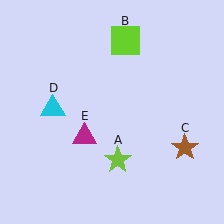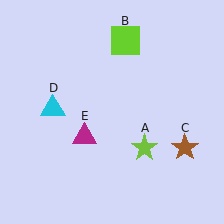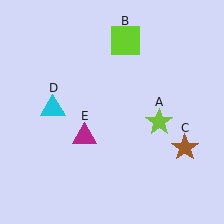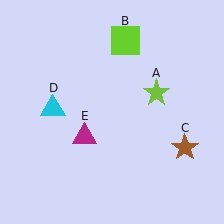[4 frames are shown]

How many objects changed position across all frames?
1 object changed position: lime star (object A).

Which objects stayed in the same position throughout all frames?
Lime square (object B) and brown star (object C) and cyan triangle (object D) and magenta triangle (object E) remained stationary.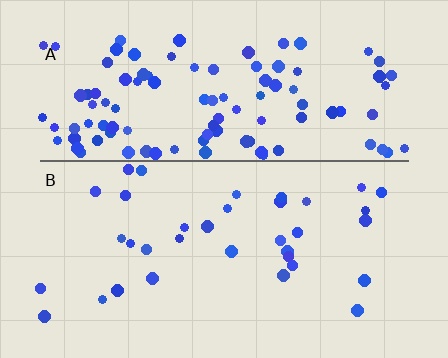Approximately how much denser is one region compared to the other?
Approximately 3.1× — region A over region B.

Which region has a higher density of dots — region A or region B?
A (the top).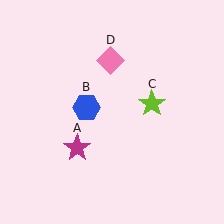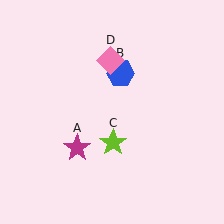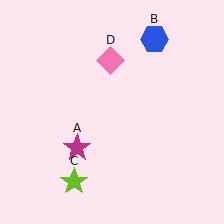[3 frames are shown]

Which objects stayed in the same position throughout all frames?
Magenta star (object A) and pink diamond (object D) remained stationary.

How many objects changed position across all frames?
2 objects changed position: blue hexagon (object B), lime star (object C).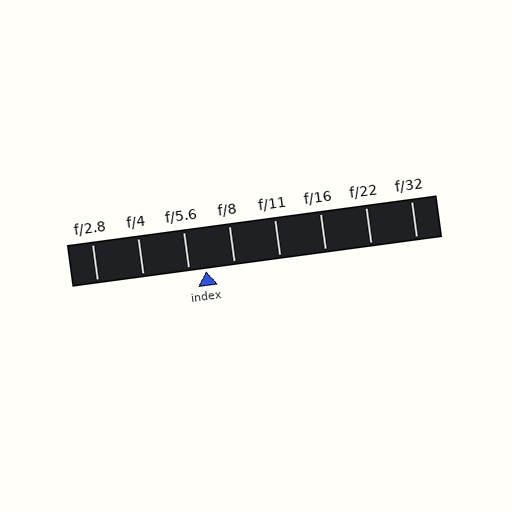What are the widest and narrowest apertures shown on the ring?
The widest aperture shown is f/2.8 and the narrowest is f/32.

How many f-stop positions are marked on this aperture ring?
There are 8 f-stop positions marked.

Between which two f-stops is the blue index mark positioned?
The index mark is between f/5.6 and f/8.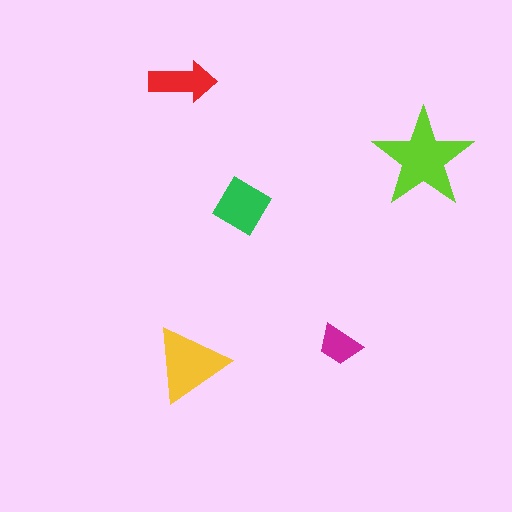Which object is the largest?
The lime star.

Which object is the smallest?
The magenta trapezoid.